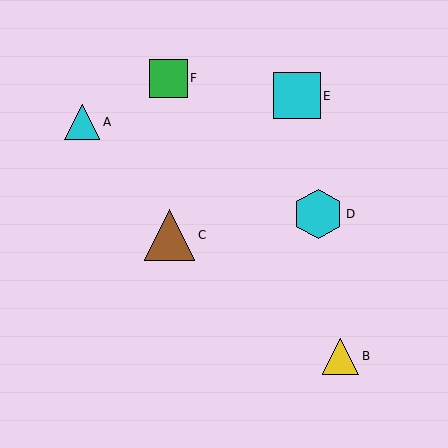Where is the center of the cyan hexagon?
The center of the cyan hexagon is at (318, 214).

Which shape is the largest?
The brown triangle (labeled C) is the largest.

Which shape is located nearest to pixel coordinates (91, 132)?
The cyan triangle (labeled A) at (82, 122) is nearest to that location.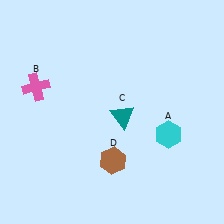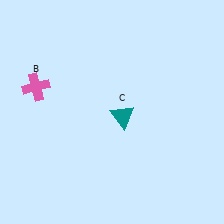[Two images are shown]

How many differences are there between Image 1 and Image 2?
There are 2 differences between the two images.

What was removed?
The brown hexagon (D), the cyan hexagon (A) were removed in Image 2.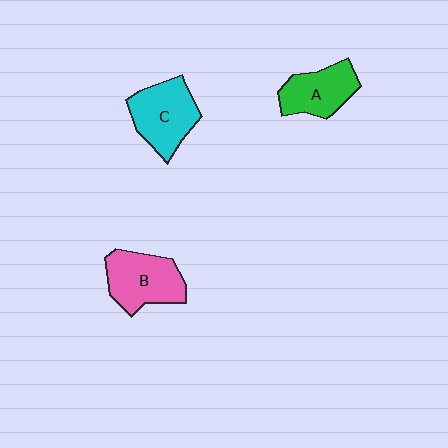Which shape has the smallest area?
Shape A (green).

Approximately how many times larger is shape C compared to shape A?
Approximately 1.2 times.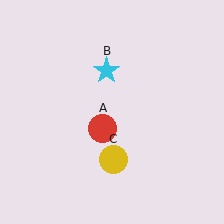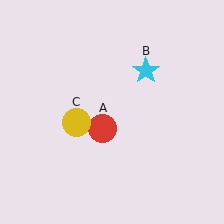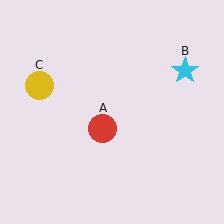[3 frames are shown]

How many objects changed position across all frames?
2 objects changed position: cyan star (object B), yellow circle (object C).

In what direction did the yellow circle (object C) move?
The yellow circle (object C) moved up and to the left.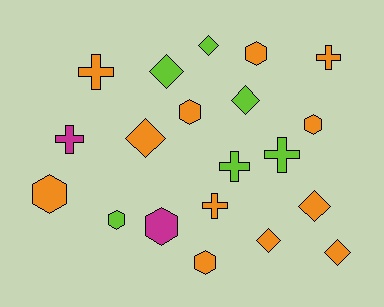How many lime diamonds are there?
There are 3 lime diamonds.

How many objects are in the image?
There are 20 objects.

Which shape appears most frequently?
Hexagon, with 7 objects.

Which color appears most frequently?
Orange, with 12 objects.